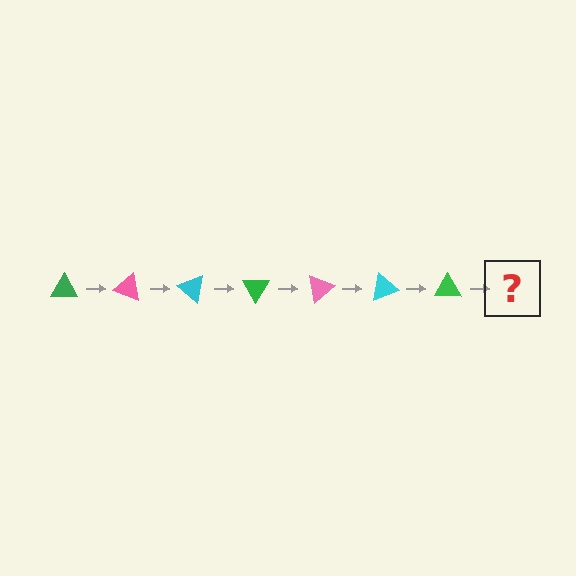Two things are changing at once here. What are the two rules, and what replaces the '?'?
The two rules are that it rotates 20 degrees each step and the color cycles through green, pink, and cyan. The '?' should be a pink triangle, rotated 140 degrees from the start.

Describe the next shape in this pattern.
It should be a pink triangle, rotated 140 degrees from the start.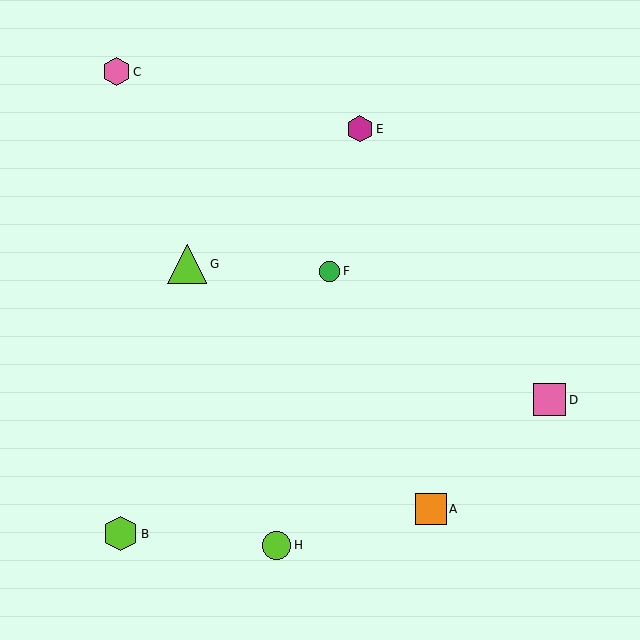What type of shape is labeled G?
Shape G is a lime triangle.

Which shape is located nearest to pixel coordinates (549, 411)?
The pink square (labeled D) at (549, 400) is nearest to that location.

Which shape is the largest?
The lime triangle (labeled G) is the largest.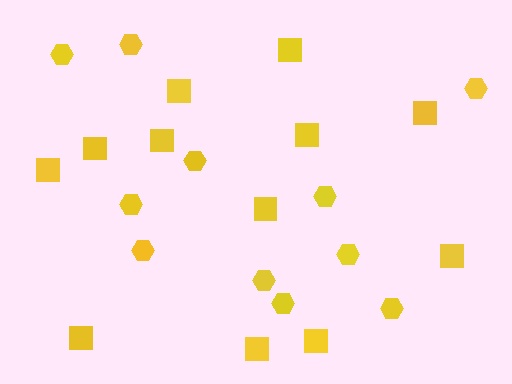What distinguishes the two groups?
There are 2 groups: one group of hexagons (11) and one group of squares (12).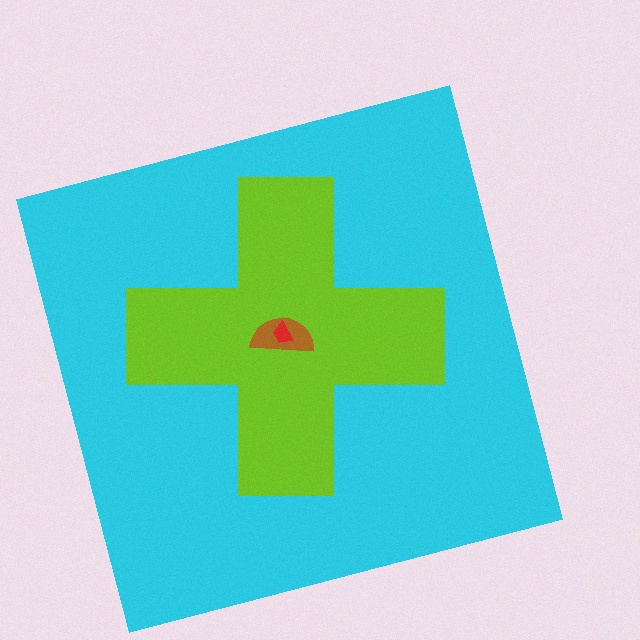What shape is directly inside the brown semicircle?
The red trapezoid.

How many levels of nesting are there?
4.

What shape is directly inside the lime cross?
The brown semicircle.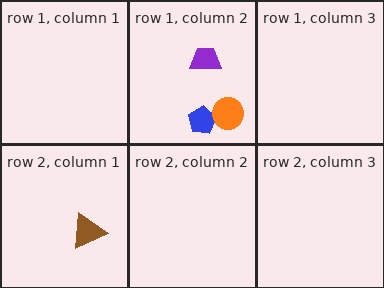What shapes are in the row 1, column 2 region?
The blue pentagon, the orange circle, the purple trapezoid.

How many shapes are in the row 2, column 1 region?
1.